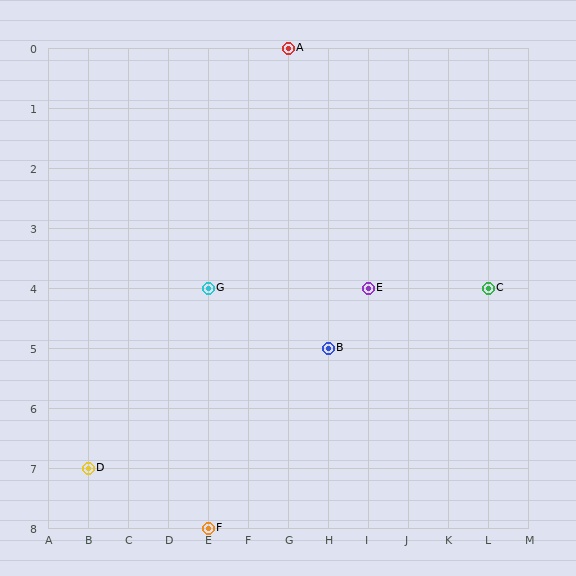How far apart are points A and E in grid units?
Points A and E are 2 columns and 4 rows apart (about 4.5 grid units diagonally).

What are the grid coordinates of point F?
Point F is at grid coordinates (E, 8).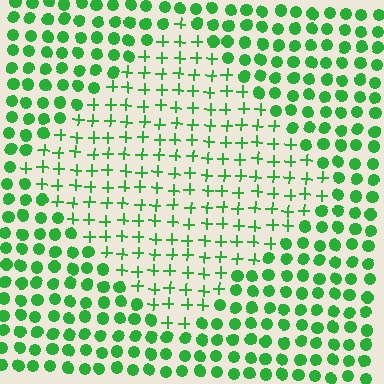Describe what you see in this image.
The image is filled with small green elements arranged in a uniform grid. A diamond-shaped region contains plus signs, while the surrounding area contains circles. The boundary is defined purely by the change in element shape.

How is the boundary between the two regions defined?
The boundary is defined by a change in element shape: plus signs inside vs. circles outside. All elements share the same color and spacing.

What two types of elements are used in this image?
The image uses plus signs inside the diamond region and circles outside it.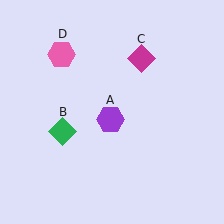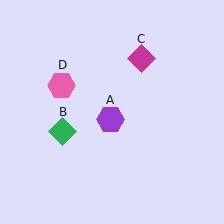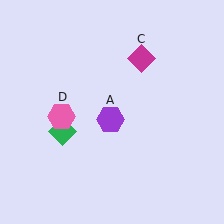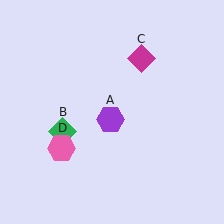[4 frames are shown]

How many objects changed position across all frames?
1 object changed position: pink hexagon (object D).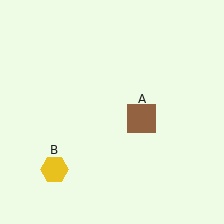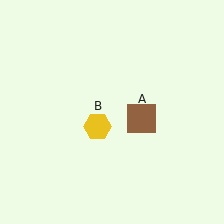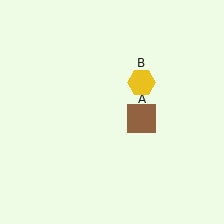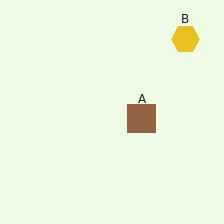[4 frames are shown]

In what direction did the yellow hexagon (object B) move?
The yellow hexagon (object B) moved up and to the right.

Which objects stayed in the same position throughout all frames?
Brown square (object A) remained stationary.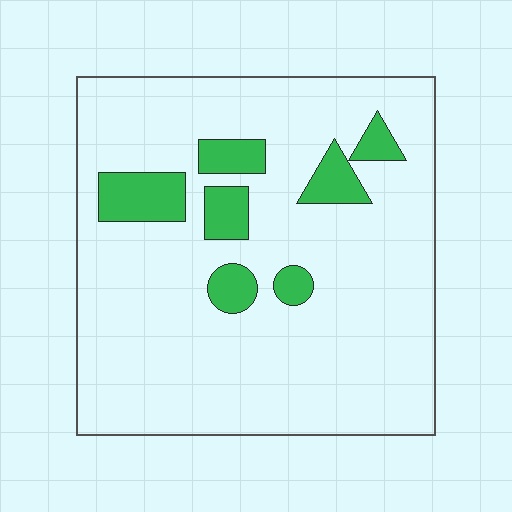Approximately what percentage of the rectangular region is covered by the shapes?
Approximately 15%.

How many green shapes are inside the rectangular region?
7.